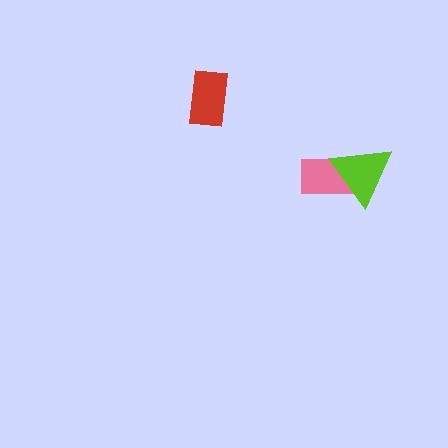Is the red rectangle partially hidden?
No, no other shape covers it.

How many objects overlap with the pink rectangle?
1 object overlaps with the pink rectangle.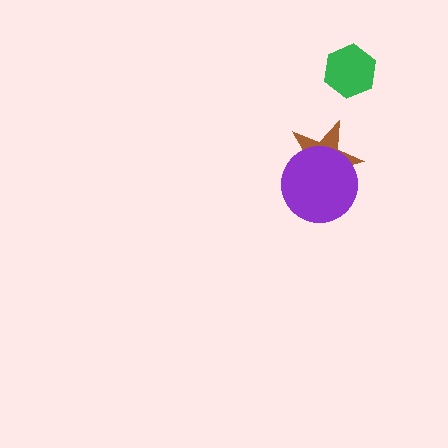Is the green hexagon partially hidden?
No, no other shape covers it.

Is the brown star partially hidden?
Yes, it is partially covered by another shape.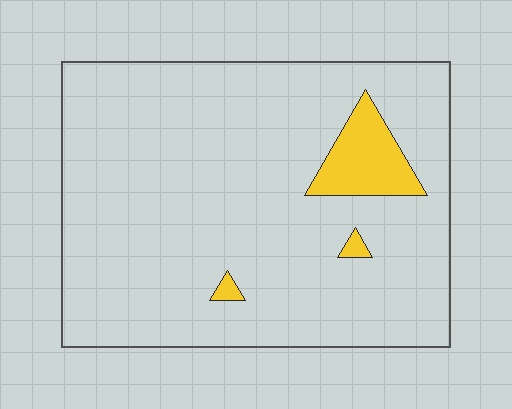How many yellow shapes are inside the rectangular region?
3.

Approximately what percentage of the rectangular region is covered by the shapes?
Approximately 5%.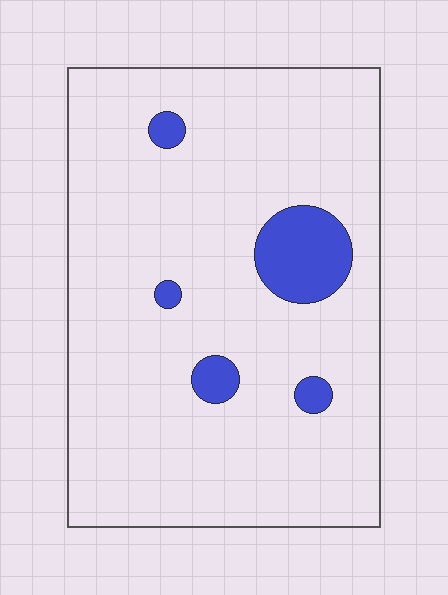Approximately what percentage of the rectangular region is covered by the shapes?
Approximately 10%.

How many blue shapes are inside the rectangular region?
5.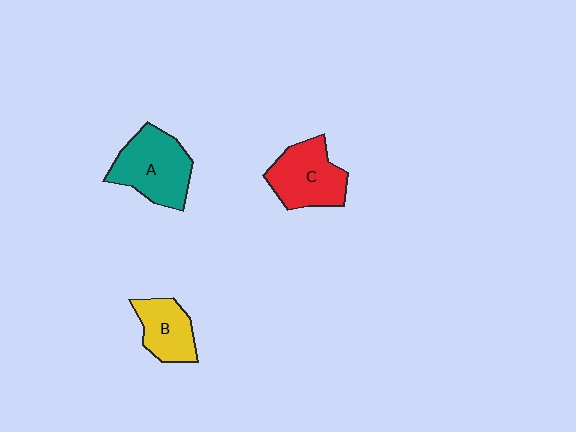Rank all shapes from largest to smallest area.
From largest to smallest: A (teal), C (red), B (yellow).